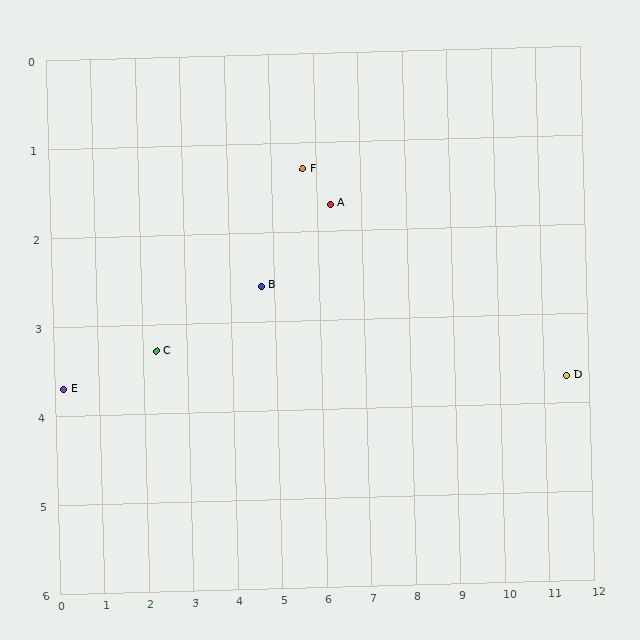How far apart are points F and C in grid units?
Points F and C are about 3.9 grid units apart.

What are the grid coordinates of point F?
Point F is at approximately (5.7, 1.3).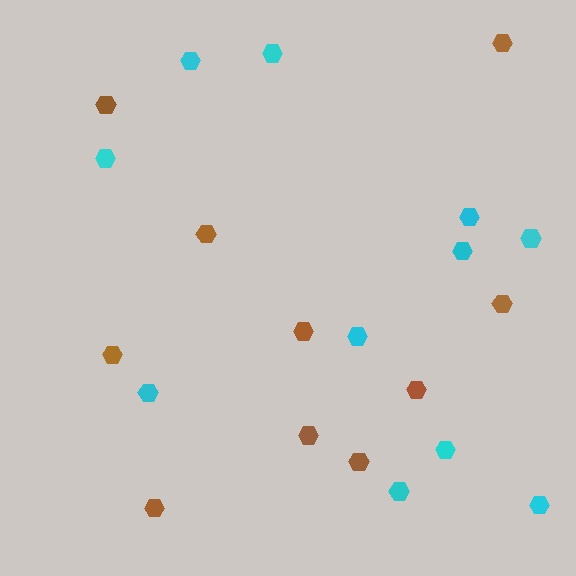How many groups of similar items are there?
There are 2 groups: one group of brown hexagons (10) and one group of cyan hexagons (11).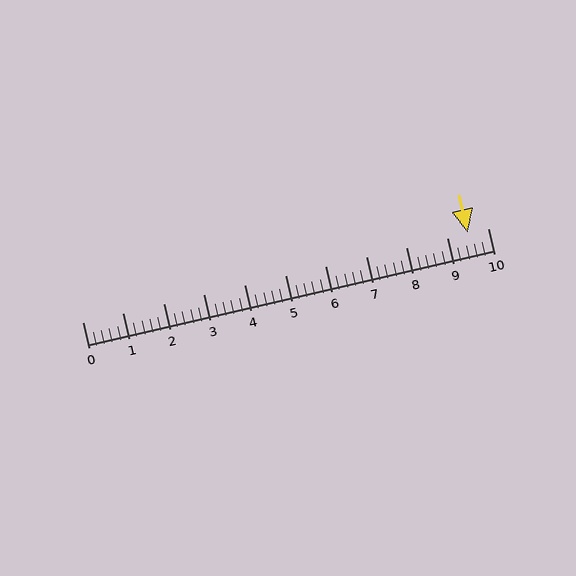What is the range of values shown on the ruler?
The ruler shows values from 0 to 10.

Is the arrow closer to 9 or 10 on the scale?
The arrow is closer to 10.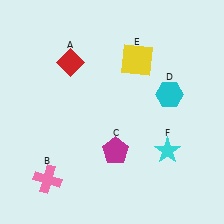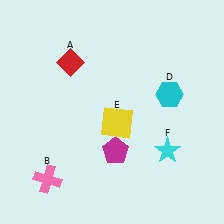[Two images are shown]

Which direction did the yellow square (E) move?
The yellow square (E) moved down.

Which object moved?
The yellow square (E) moved down.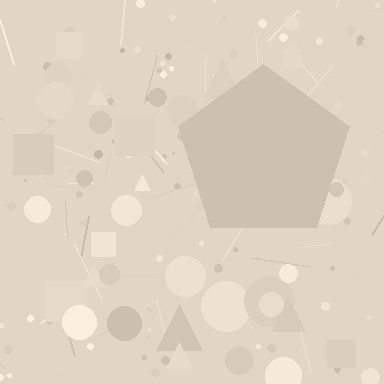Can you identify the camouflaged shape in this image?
The camouflaged shape is a pentagon.